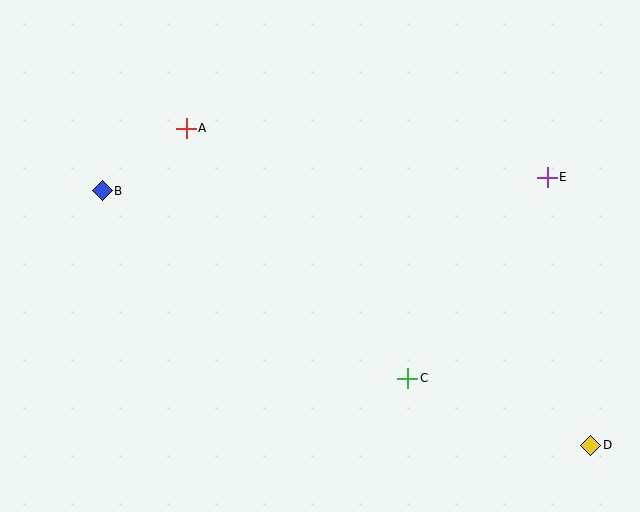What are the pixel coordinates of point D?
Point D is at (591, 445).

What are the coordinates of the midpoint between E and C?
The midpoint between E and C is at (477, 278).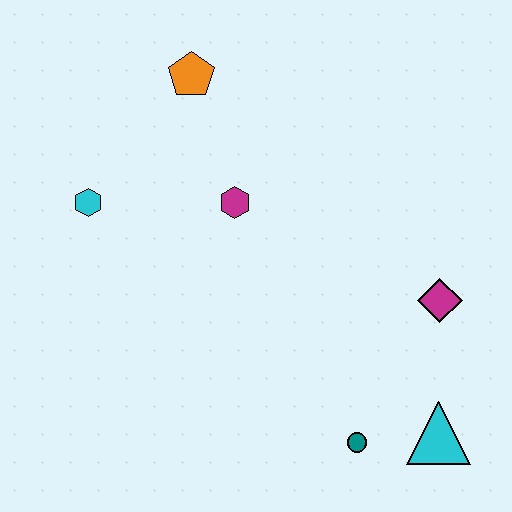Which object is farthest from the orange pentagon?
The cyan triangle is farthest from the orange pentagon.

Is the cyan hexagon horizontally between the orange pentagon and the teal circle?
No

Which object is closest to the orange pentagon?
The magenta hexagon is closest to the orange pentagon.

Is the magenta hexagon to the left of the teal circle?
Yes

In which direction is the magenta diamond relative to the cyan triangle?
The magenta diamond is above the cyan triangle.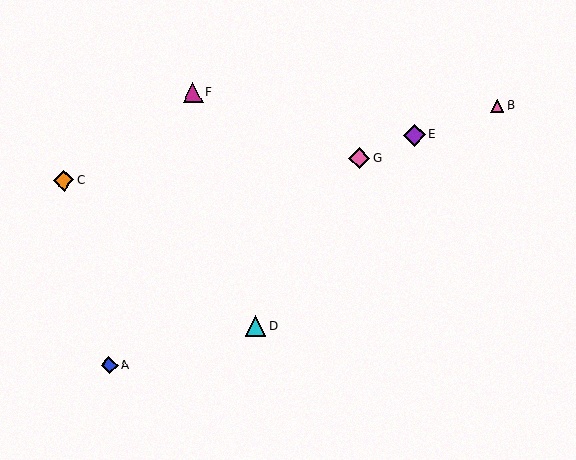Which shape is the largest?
The purple diamond (labeled E) is the largest.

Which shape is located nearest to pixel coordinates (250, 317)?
The cyan triangle (labeled D) at (256, 326) is nearest to that location.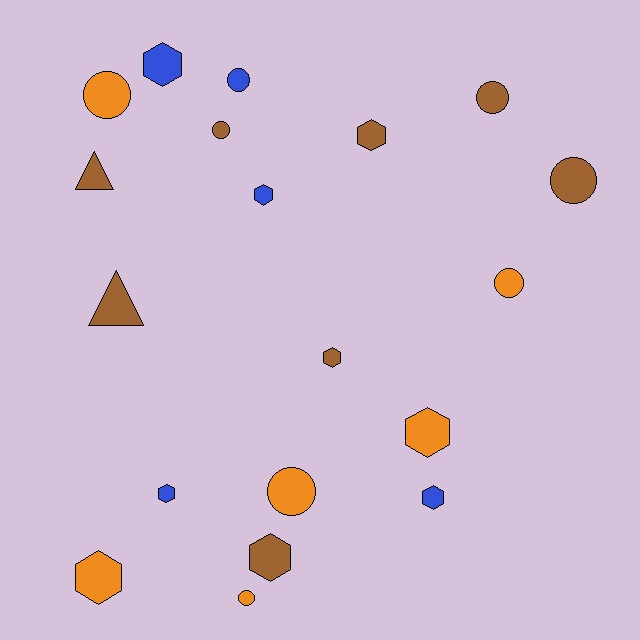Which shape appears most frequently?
Hexagon, with 9 objects.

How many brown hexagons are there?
There are 3 brown hexagons.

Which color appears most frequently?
Brown, with 8 objects.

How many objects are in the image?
There are 19 objects.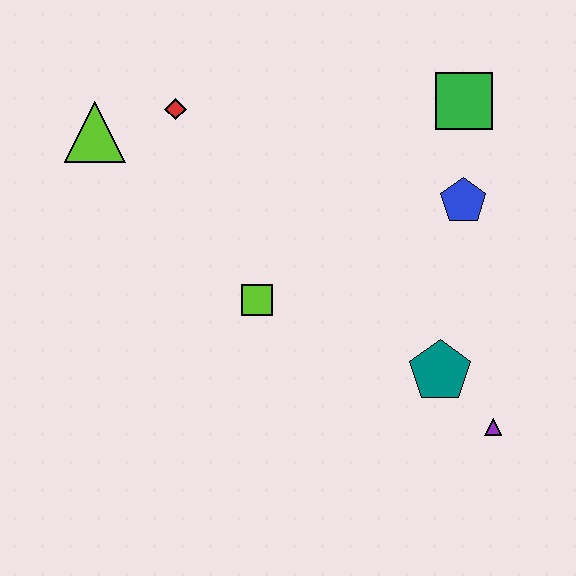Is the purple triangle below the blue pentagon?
Yes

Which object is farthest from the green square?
The lime triangle is farthest from the green square.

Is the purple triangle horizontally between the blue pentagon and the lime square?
No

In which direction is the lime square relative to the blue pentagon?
The lime square is to the left of the blue pentagon.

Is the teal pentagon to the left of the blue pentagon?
Yes